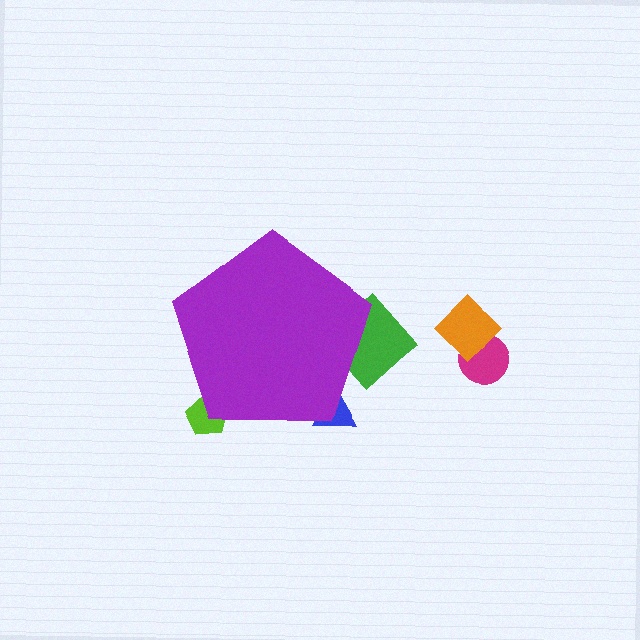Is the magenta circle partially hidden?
No, the magenta circle is fully visible.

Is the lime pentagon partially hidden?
Yes, the lime pentagon is partially hidden behind the purple pentagon.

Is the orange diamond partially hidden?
No, the orange diamond is fully visible.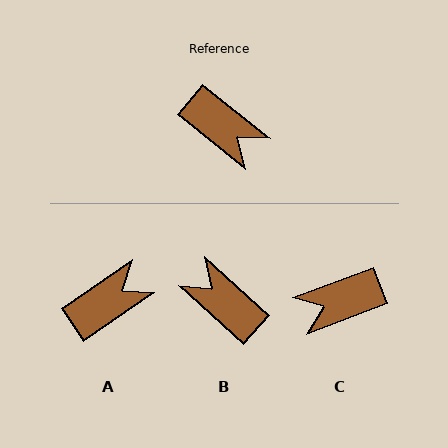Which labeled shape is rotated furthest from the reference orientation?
B, about 177 degrees away.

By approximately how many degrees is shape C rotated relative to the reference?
Approximately 121 degrees clockwise.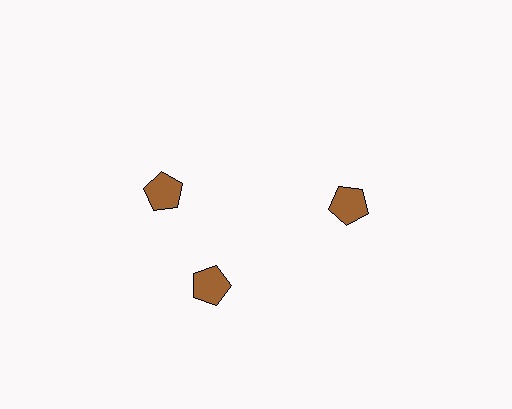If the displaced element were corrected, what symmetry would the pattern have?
It would have 3-fold rotational symmetry — the pattern would map onto itself every 120 degrees.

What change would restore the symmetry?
The symmetry would be restored by rotating it back into even spacing with its neighbors so that all 3 pentagons sit at equal angles and equal distance from the center.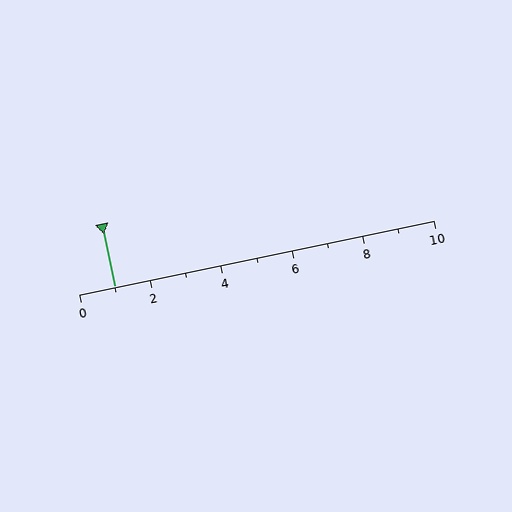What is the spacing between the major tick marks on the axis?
The major ticks are spaced 2 apart.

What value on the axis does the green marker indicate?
The marker indicates approximately 1.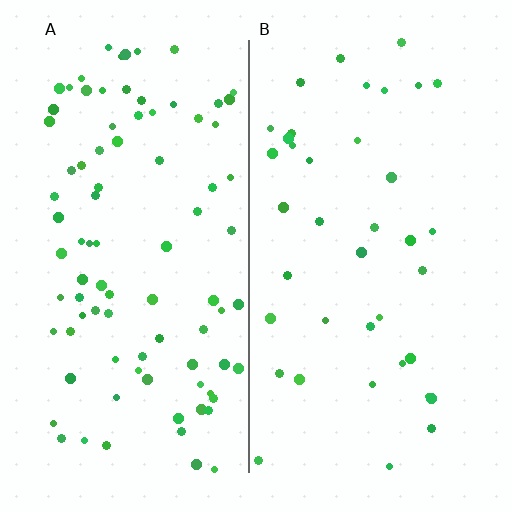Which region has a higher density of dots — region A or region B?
A (the left).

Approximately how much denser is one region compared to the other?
Approximately 2.3× — region A over region B.